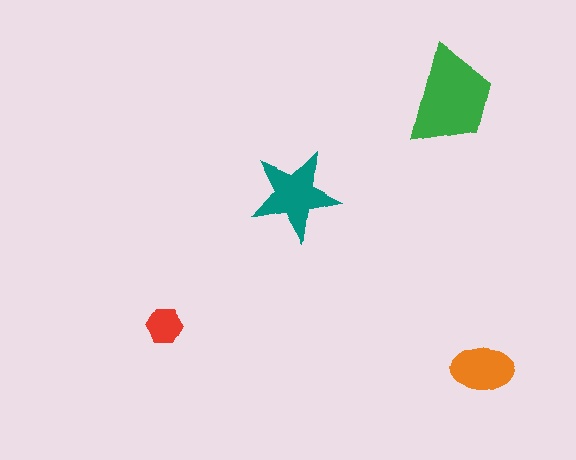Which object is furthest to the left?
The red hexagon is leftmost.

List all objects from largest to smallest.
The green trapezoid, the teal star, the orange ellipse, the red hexagon.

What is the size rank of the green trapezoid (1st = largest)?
1st.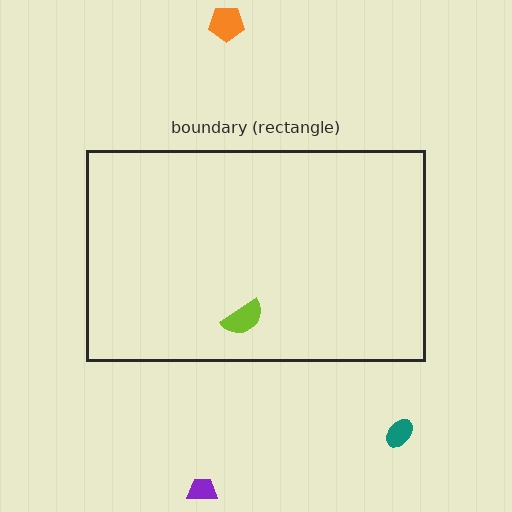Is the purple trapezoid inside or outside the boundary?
Outside.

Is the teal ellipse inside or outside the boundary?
Outside.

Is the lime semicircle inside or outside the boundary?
Inside.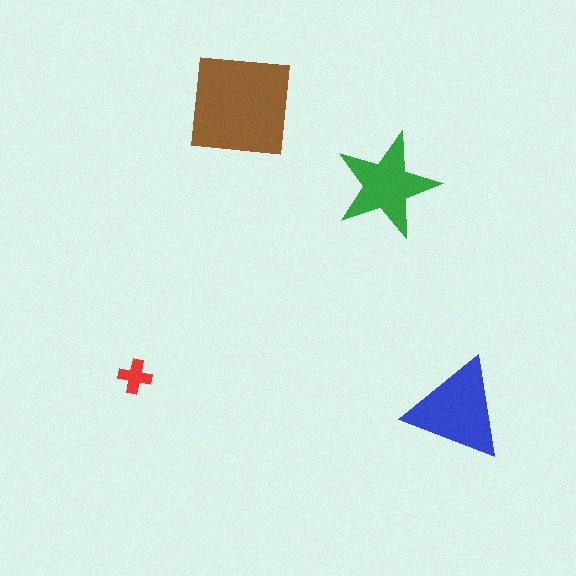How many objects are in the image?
There are 4 objects in the image.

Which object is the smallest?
The red cross.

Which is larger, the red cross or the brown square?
The brown square.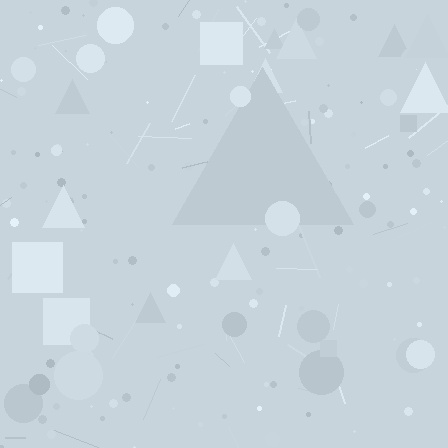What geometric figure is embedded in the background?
A triangle is embedded in the background.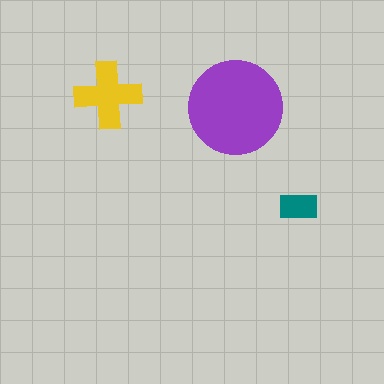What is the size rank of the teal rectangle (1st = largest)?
3rd.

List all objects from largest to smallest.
The purple circle, the yellow cross, the teal rectangle.